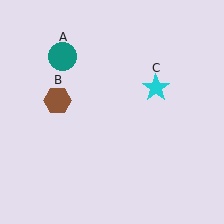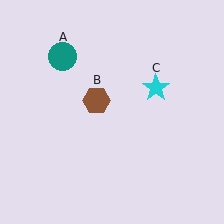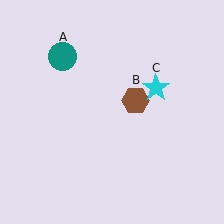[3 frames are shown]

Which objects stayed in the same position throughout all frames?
Teal circle (object A) and cyan star (object C) remained stationary.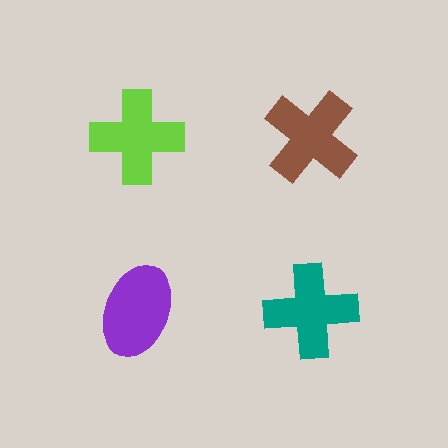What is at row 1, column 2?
A brown cross.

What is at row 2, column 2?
A teal cross.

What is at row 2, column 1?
A purple ellipse.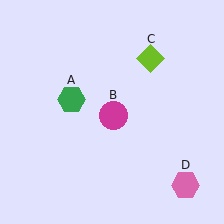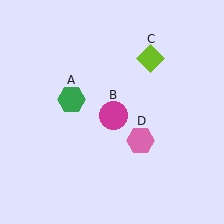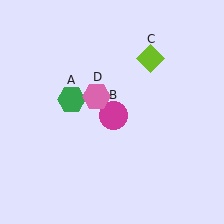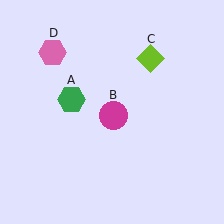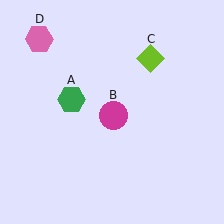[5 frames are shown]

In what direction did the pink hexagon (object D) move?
The pink hexagon (object D) moved up and to the left.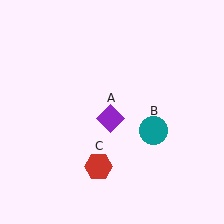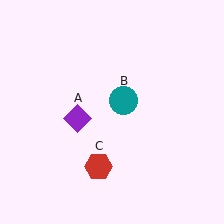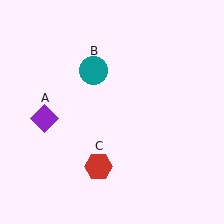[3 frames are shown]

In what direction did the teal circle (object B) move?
The teal circle (object B) moved up and to the left.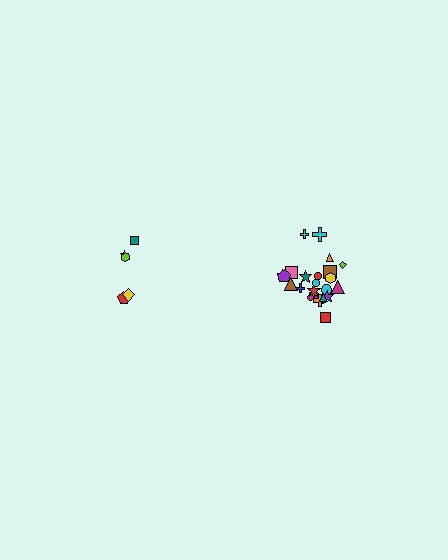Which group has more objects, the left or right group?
The right group.